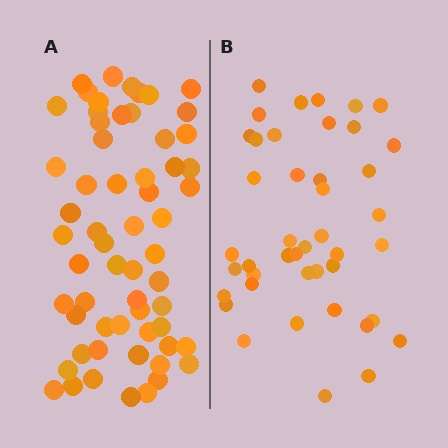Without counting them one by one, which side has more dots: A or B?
Region A (the left region) has more dots.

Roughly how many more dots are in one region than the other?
Region A has approximately 15 more dots than region B.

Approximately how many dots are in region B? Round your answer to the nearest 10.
About 40 dots. (The exact count is 43, which rounds to 40.)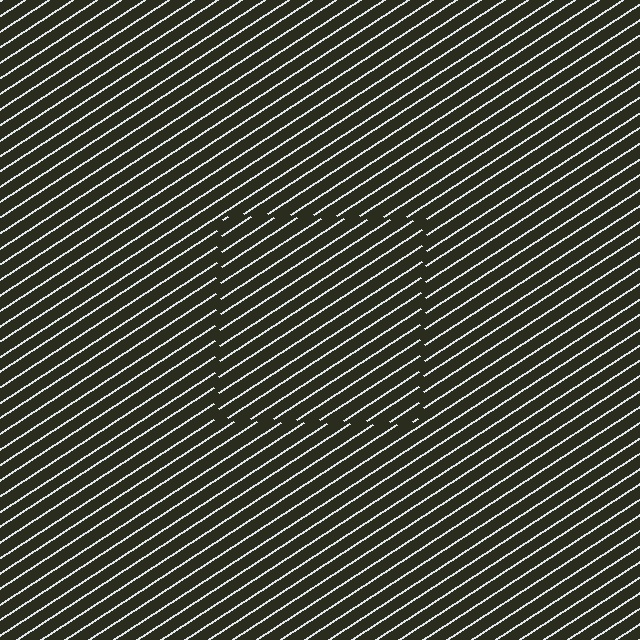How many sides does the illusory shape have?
4 sides — the line-ends trace a square.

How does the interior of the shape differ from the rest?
The interior of the shape contains the same grating, shifted by half a period — the contour is defined by the phase discontinuity where line-ends from the inner and outer gratings abut.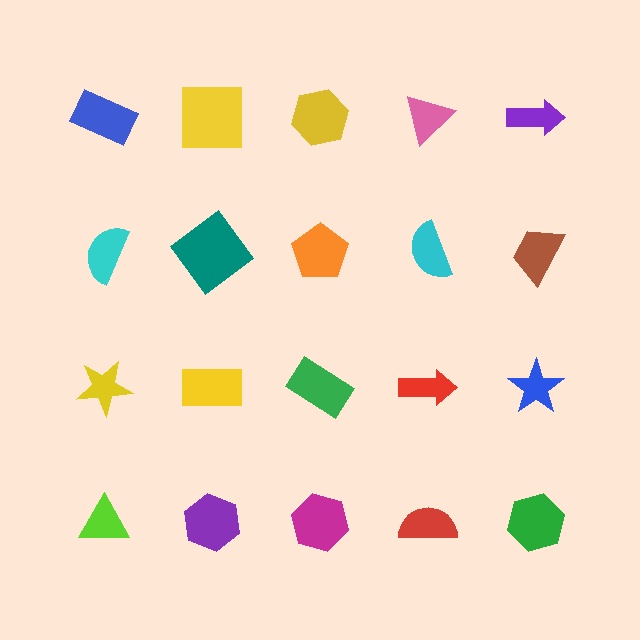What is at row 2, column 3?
An orange pentagon.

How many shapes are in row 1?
5 shapes.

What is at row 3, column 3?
A green rectangle.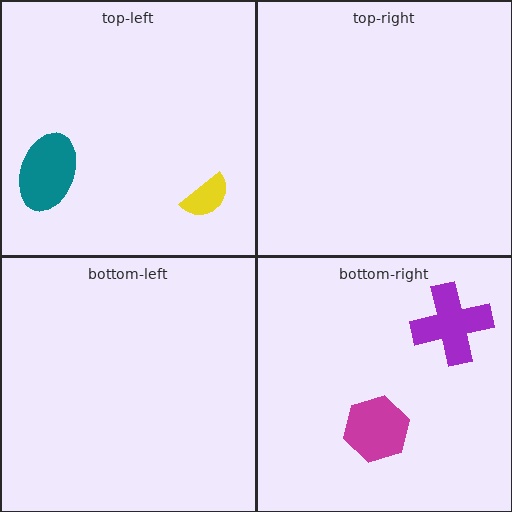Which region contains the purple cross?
The bottom-right region.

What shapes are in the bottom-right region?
The magenta hexagon, the purple cross.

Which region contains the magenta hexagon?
The bottom-right region.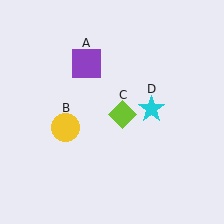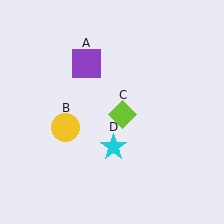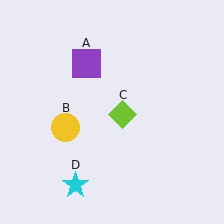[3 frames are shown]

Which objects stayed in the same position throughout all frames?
Purple square (object A) and yellow circle (object B) and lime diamond (object C) remained stationary.